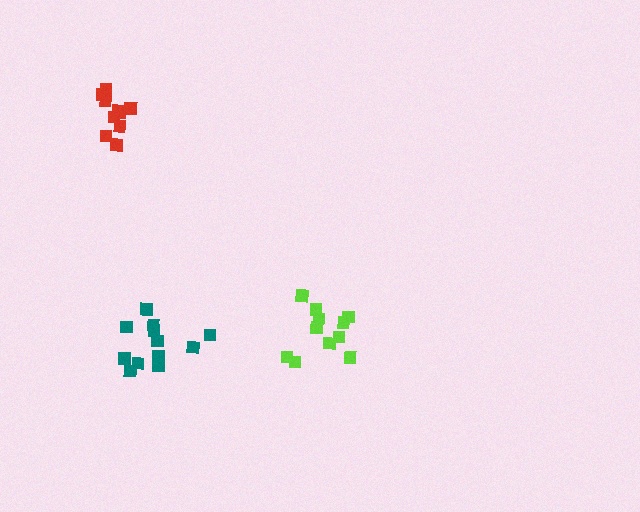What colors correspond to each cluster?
The clusters are colored: red, lime, teal.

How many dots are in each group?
Group 1: 10 dots, Group 2: 11 dots, Group 3: 12 dots (33 total).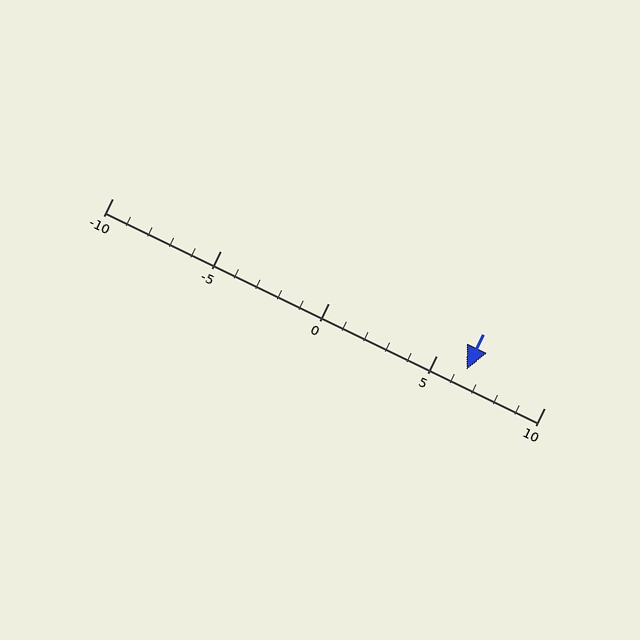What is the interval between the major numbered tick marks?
The major tick marks are spaced 5 units apart.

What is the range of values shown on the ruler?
The ruler shows values from -10 to 10.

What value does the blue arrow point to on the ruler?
The blue arrow points to approximately 6.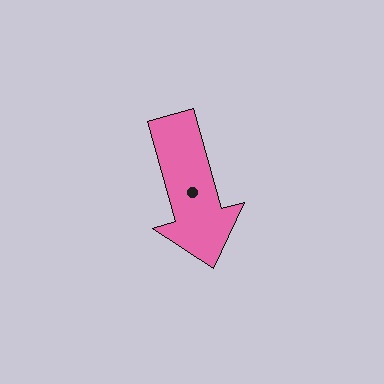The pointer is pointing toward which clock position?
Roughly 5 o'clock.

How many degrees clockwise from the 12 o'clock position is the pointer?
Approximately 164 degrees.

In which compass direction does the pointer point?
South.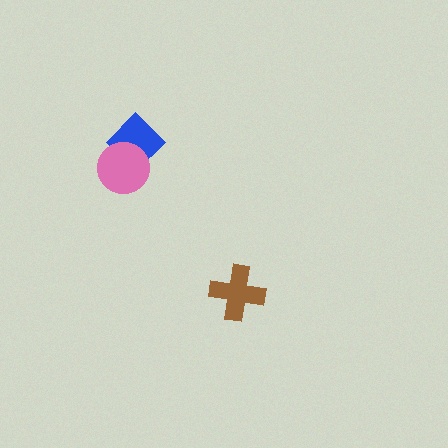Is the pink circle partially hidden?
No, no other shape covers it.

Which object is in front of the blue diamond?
The pink circle is in front of the blue diamond.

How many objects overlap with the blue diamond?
1 object overlaps with the blue diamond.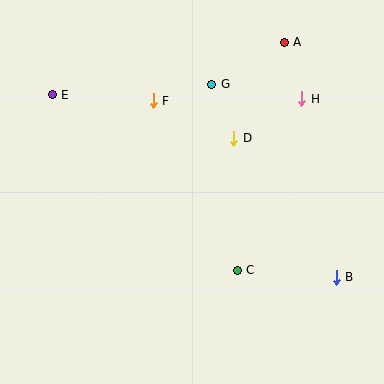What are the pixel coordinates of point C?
Point C is at (237, 270).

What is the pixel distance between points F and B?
The distance between F and B is 254 pixels.